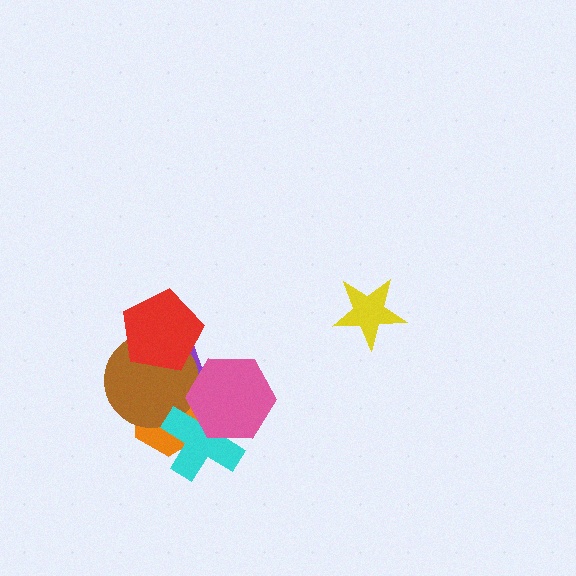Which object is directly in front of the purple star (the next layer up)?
The orange hexagon is directly in front of the purple star.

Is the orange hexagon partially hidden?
Yes, it is partially covered by another shape.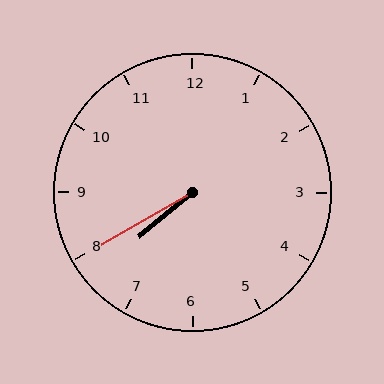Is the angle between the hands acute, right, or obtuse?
It is acute.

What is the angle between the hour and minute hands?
Approximately 10 degrees.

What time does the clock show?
7:40.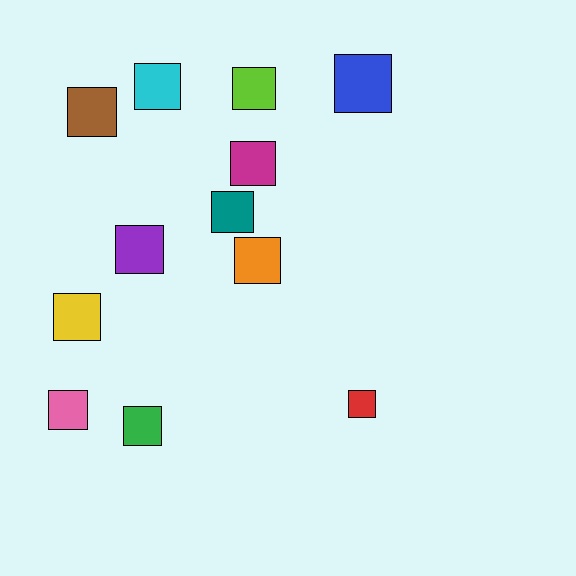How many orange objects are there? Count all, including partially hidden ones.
There is 1 orange object.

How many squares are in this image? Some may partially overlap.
There are 12 squares.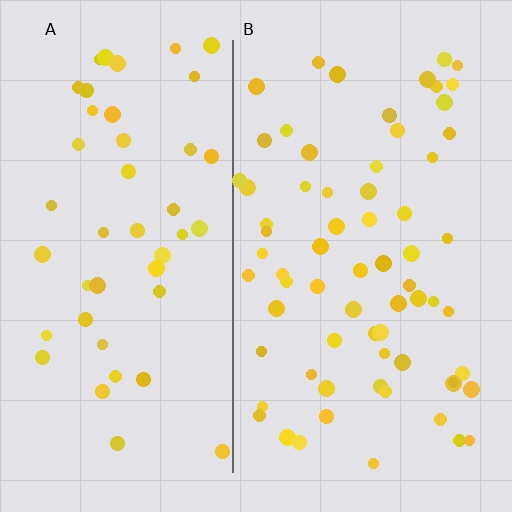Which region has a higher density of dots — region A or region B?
B (the right).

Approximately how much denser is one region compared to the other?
Approximately 1.5× — region B over region A.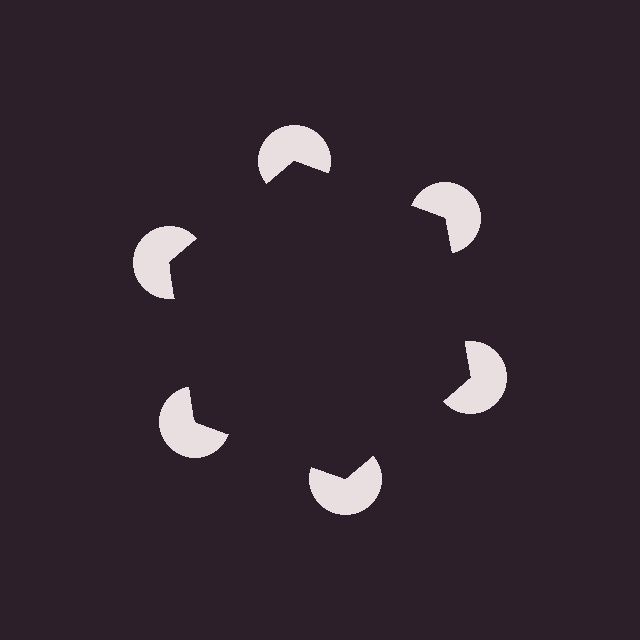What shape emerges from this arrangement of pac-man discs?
An illusory hexagon — its edges are inferred from the aligned wedge cuts in the pac-man discs, not physically drawn.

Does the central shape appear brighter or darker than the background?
It typically appears slightly darker than the background, even though no actual brightness change is drawn.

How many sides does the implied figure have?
6 sides.